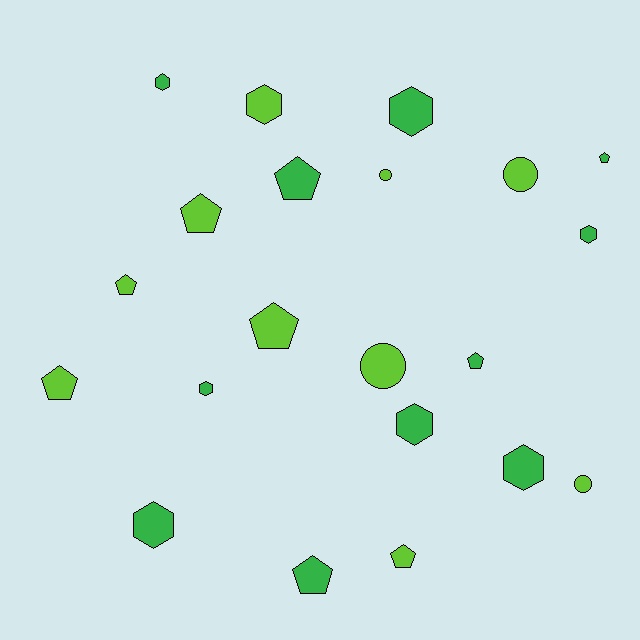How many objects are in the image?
There are 21 objects.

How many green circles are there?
There are no green circles.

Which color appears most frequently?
Green, with 11 objects.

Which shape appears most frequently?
Pentagon, with 9 objects.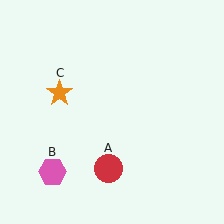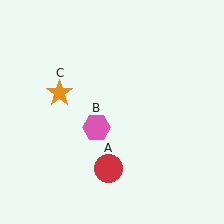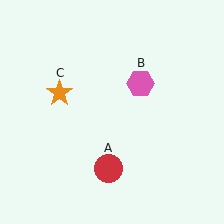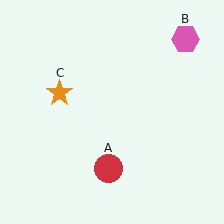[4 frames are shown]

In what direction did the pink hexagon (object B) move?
The pink hexagon (object B) moved up and to the right.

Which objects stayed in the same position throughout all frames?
Red circle (object A) and orange star (object C) remained stationary.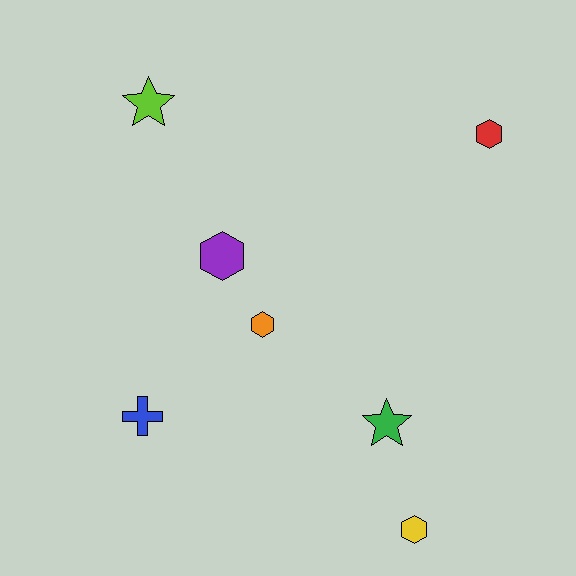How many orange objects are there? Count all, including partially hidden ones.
There is 1 orange object.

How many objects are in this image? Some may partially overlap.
There are 7 objects.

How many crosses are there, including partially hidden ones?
There is 1 cross.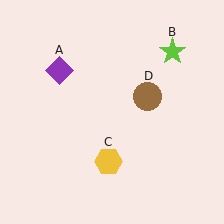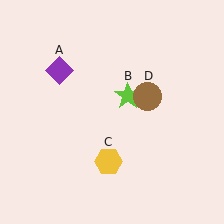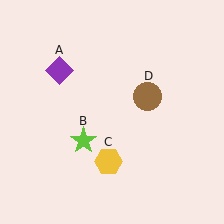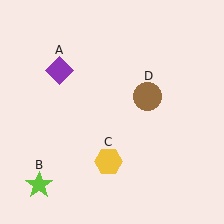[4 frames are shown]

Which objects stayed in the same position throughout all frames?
Purple diamond (object A) and yellow hexagon (object C) and brown circle (object D) remained stationary.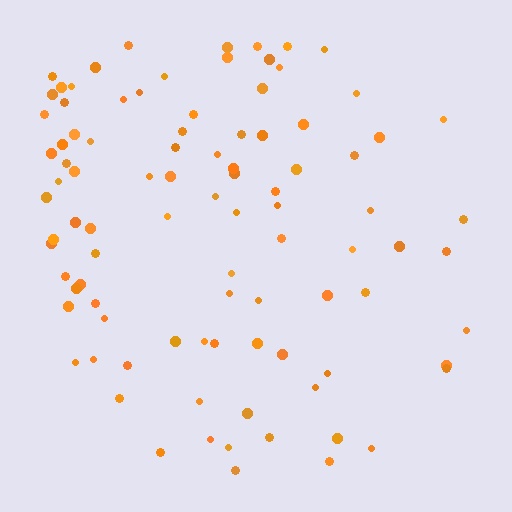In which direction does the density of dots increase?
From right to left, with the left side densest.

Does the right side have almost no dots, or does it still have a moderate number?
Still a moderate number, just noticeably fewer than the left.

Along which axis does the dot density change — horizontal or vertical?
Horizontal.